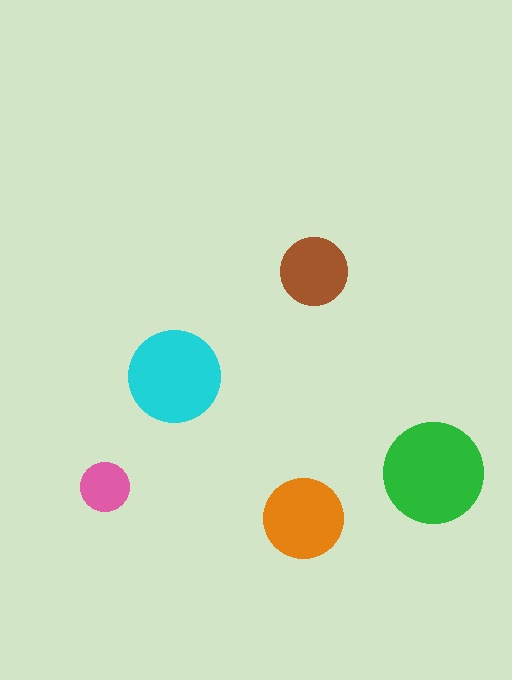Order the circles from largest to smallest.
the green one, the cyan one, the orange one, the brown one, the pink one.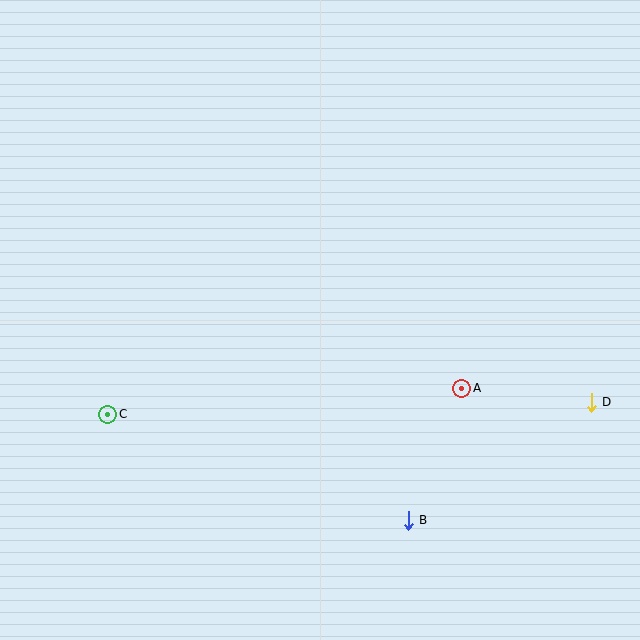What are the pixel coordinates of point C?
Point C is at (108, 414).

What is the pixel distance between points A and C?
The distance between A and C is 355 pixels.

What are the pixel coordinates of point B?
Point B is at (408, 520).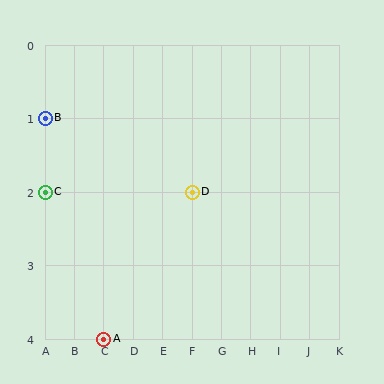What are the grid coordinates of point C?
Point C is at grid coordinates (A, 2).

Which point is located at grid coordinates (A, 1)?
Point B is at (A, 1).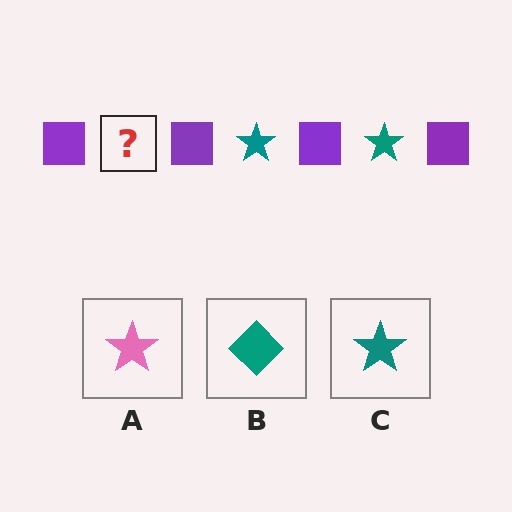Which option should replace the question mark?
Option C.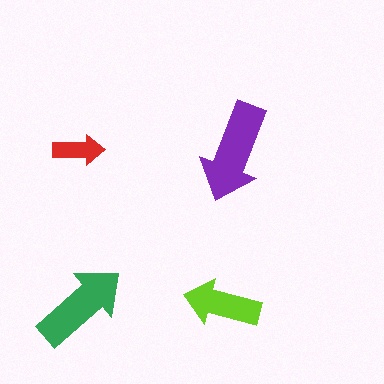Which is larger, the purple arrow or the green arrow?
The purple one.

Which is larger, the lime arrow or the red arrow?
The lime one.